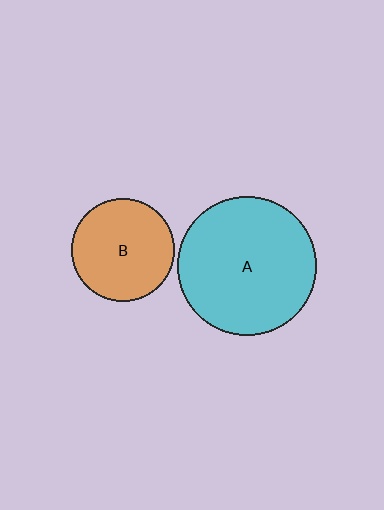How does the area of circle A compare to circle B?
Approximately 1.8 times.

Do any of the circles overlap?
No, none of the circles overlap.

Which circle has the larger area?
Circle A (cyan).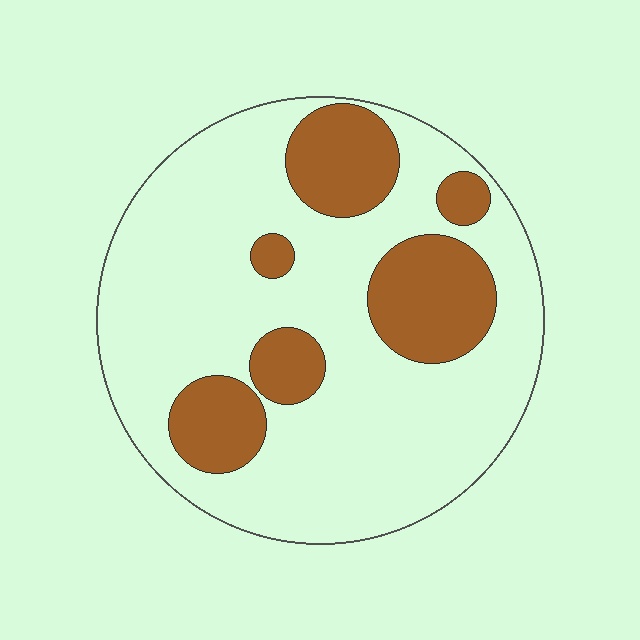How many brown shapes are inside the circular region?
6.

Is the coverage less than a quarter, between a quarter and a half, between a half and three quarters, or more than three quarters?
Between a quarter and a half.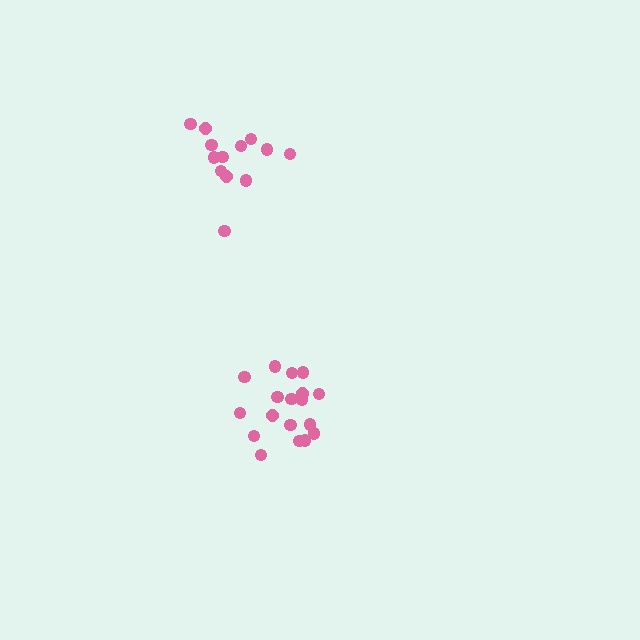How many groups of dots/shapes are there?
There are 2 groups.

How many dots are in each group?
Group 1: 13 dots, Group 2: 18 dots (31 total).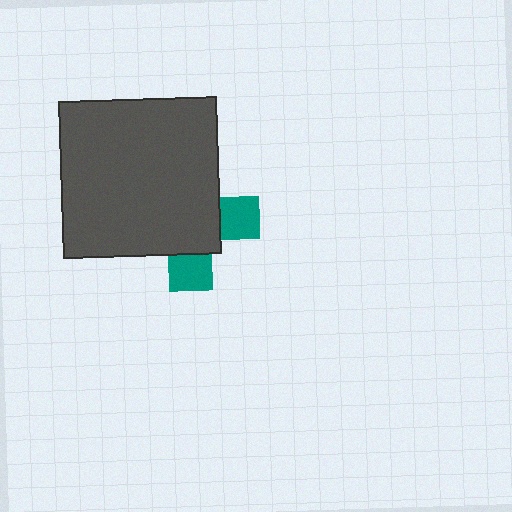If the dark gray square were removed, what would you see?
You would see the complete teal cross.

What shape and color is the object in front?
The object in front is a dark gray square.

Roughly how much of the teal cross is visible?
A small part of it is visible (roughly 31%).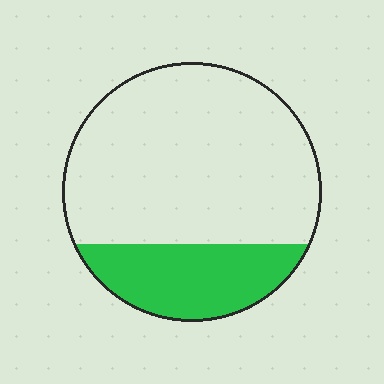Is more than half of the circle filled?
No.